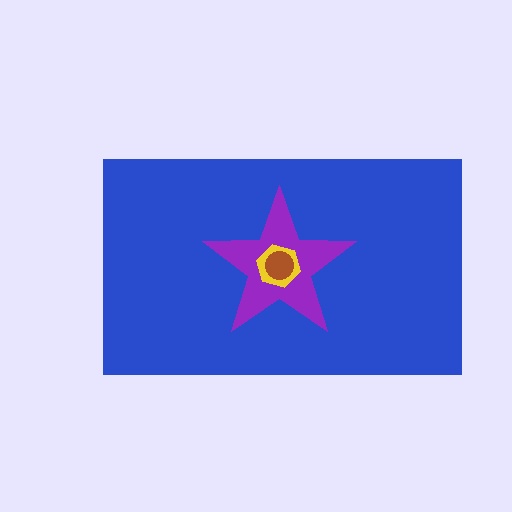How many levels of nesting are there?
4.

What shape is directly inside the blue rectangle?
The purple star.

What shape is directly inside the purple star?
The yellow hexagon.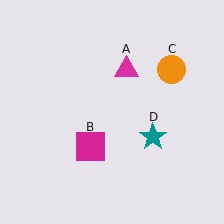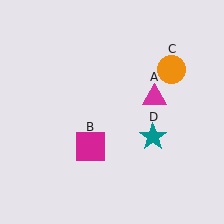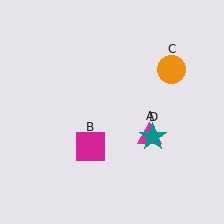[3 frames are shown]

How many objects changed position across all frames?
1 object changed position: magenta triangle (object A).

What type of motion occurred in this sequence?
The magenta triangle (object A) rotated clockwise around the center of the scene.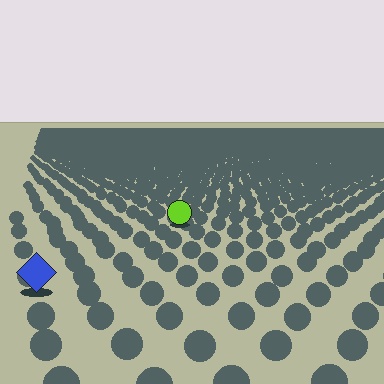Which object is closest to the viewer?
The blue diamond is closest. The texture marks near it are larger and more spread out.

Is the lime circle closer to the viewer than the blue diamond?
No. The blue diamond is closer — you can tell from the texture gradient: the ground texture is coarser near it.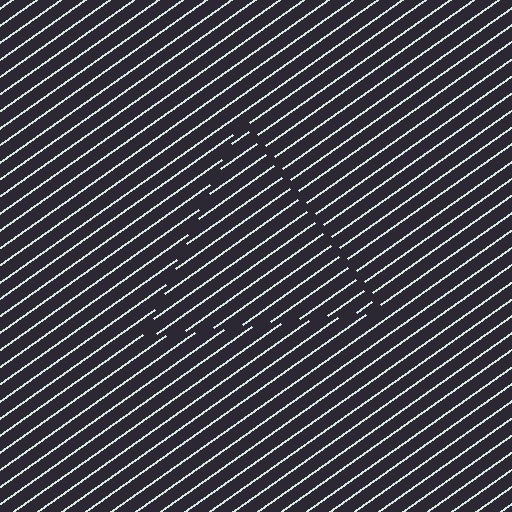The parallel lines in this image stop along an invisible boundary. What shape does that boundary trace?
An illusory triangle. The interior of the shape contains the same grating, shifted by half a period — the contour is defined by the phase discontinuity where line-ends from the inner and outer gratings abut.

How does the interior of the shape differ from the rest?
The interior of the shape contains the same grating, shifted by half a period — the contour is defined by the phase discontinuity where line-ends from the inner and outer gratings abut.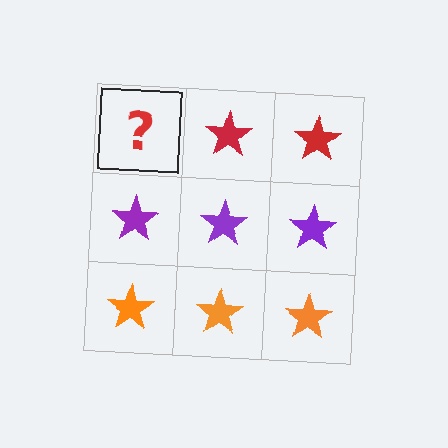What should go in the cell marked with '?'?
The missing cell should contain a red star.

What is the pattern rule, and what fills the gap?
The rule is that each row has a consistent color. The gap should be filled with a red star.